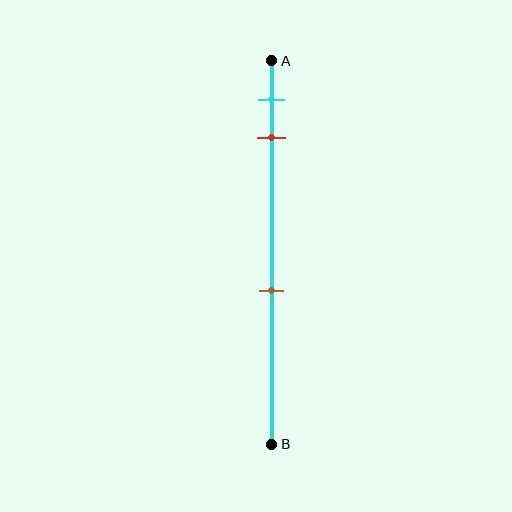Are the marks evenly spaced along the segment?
No, the marks are not evenly spaced.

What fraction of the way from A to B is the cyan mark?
The cyan mark is approximately 10% (0.1) of the way from A to B.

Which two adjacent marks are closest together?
The cyan and red marks are the closest adjacent pair.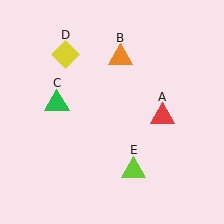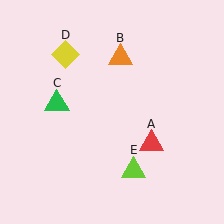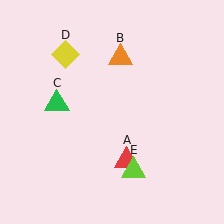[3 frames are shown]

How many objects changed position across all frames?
1 object changed position: red triangle (object A).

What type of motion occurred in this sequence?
The red triangle (object A) rotated clockwise around the center of the scene.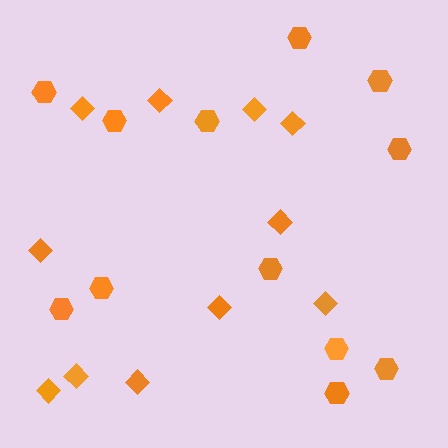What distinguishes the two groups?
There are 2 groups: one group of hexagons (12) and one group of diamonds (11).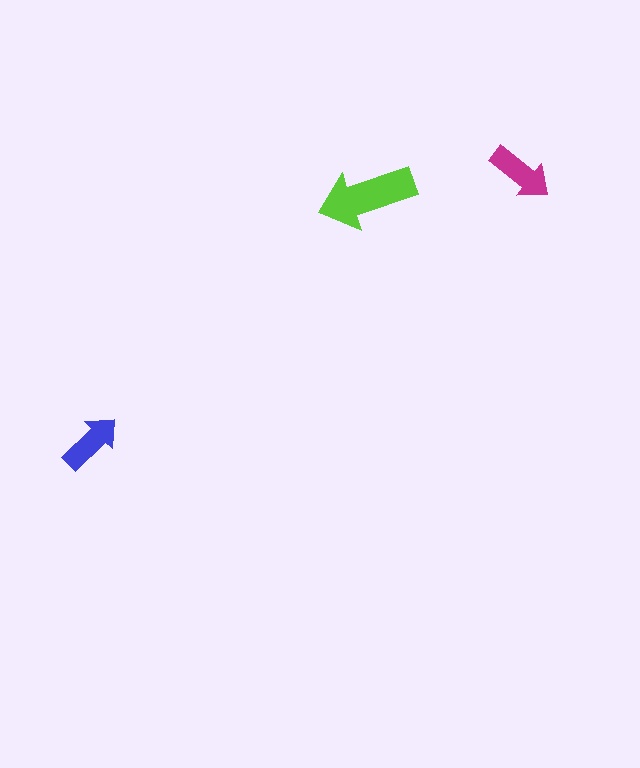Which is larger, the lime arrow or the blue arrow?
The lime one.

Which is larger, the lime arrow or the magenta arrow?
The lime one.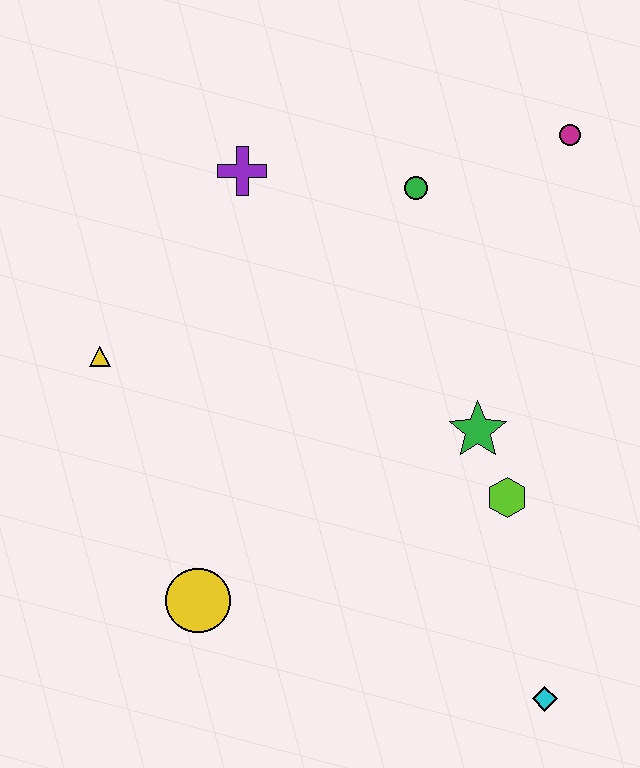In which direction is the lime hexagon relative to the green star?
The lime hexagon is below the green star.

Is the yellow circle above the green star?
No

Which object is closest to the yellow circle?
The yellow triangle is closest to the yellow circle.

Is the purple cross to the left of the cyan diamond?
Yes